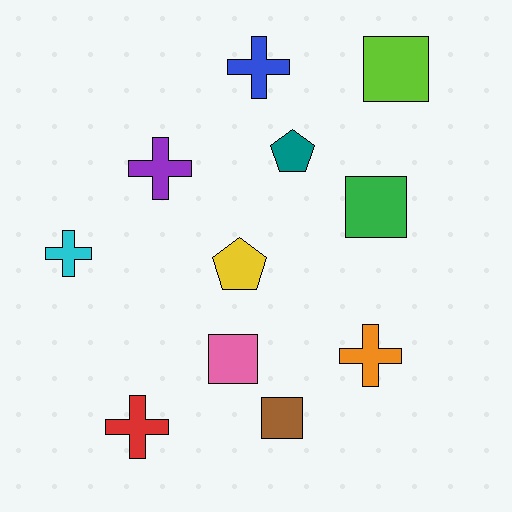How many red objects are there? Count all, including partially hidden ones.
There is 1 red object.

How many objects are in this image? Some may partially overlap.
There are 11 objects.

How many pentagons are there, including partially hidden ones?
There are 2 pentagons.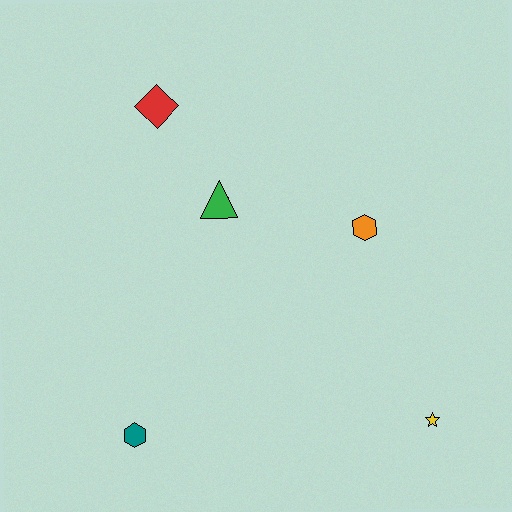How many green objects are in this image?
There is 1 green object.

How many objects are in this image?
There are 5 objects.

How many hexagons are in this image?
There are 2 hexagons.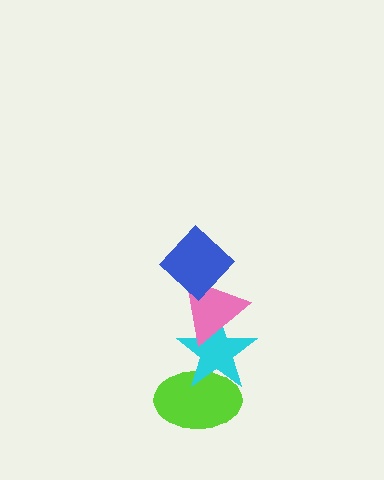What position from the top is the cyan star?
The cyan star is 3rd from the top.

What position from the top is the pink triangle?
The pink triangle is 2nd from the top.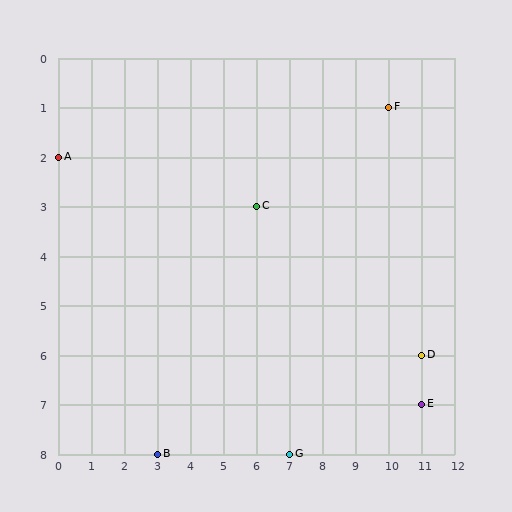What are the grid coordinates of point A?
Point A is at grid coordinates (0, 2).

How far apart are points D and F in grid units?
Points D and F are 1 column and 5 rows apart (about 5.1 grid units diagonally).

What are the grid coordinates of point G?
Point G is at grid coordinates (7, 8).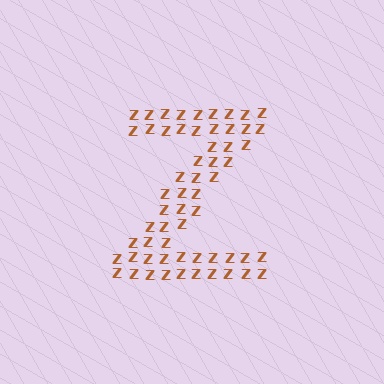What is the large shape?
The large shape is the letter Z.